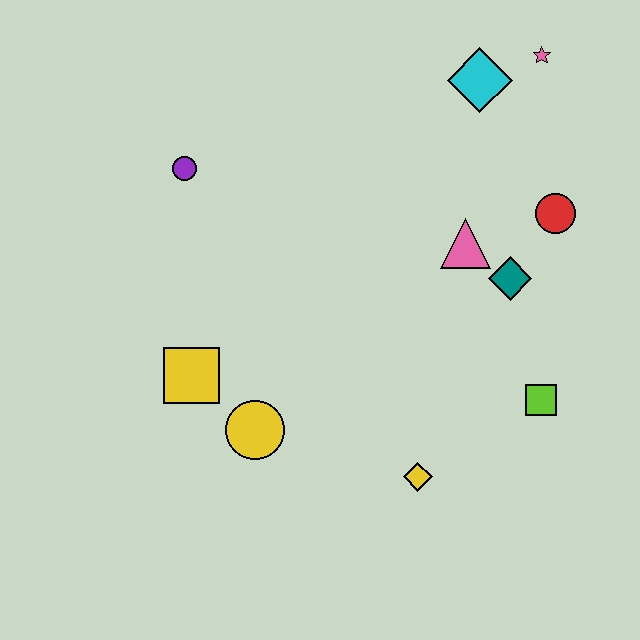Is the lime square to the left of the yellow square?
No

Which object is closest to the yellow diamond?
The lime square is closest to the yellow diamond.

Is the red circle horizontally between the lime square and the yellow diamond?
No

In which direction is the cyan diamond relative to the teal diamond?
The cyan diamond is above the teal diamond.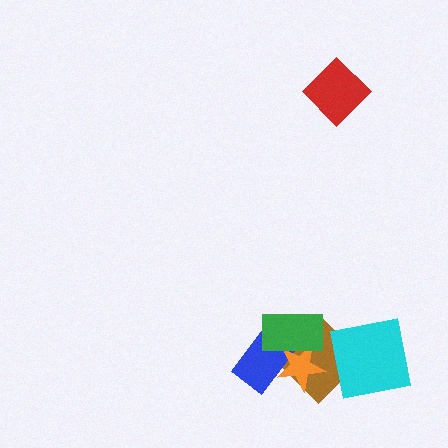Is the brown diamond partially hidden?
Yes, it is partially covered by another shape.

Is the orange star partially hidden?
Yes, it is partially covered by another shape.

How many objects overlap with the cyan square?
1 object overlaps with the cyan square.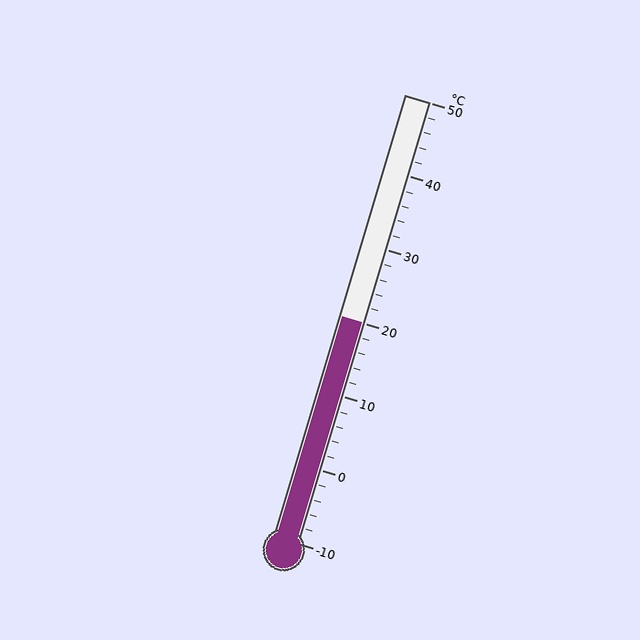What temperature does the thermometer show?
The thermometer shows approximately 20°C.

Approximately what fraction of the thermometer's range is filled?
The thermometer is filled to approximately 50% of its range.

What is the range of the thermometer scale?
The thermometer scale ranges from -10°C to 50°C.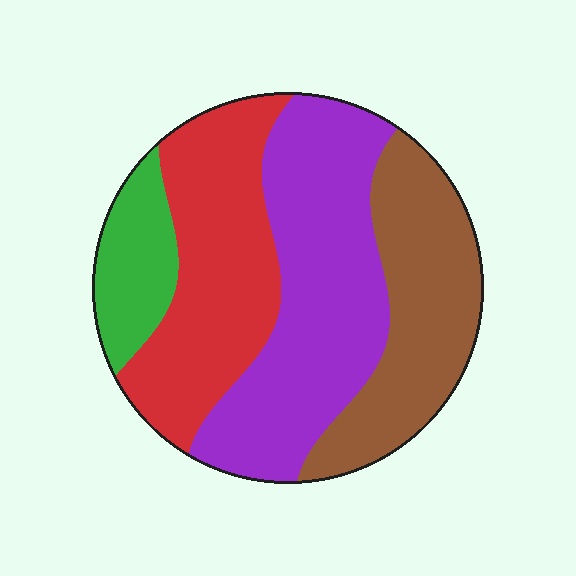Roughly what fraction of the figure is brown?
Brown takes up between a quarter and a half of the figure.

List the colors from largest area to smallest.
From largest to smallest: purple, red, brown, green.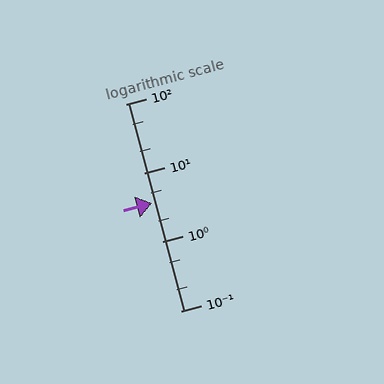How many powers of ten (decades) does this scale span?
The scale spans 3 decades, from 0.1 to 100.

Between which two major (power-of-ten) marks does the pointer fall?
The pointer is between 1 and 10.